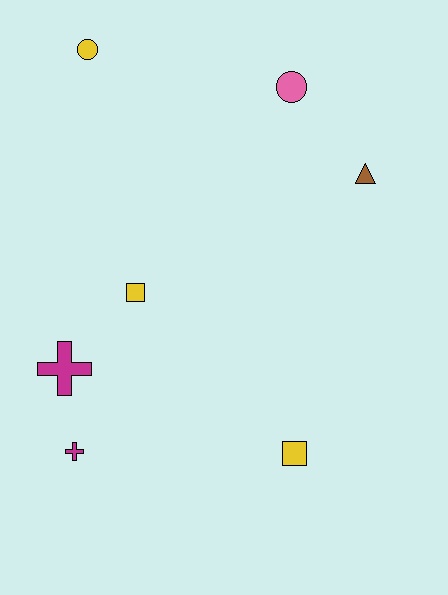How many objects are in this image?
There are 7 objects.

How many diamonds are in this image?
There are no diamonds.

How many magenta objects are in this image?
There are 2 magenta objects.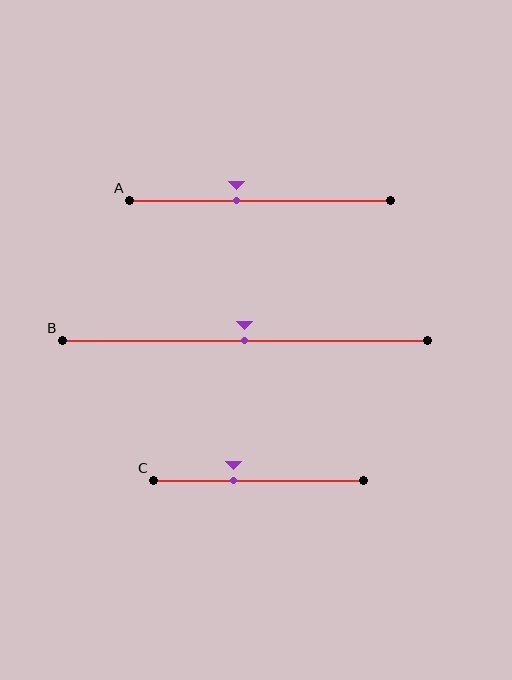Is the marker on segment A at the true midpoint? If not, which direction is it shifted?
No, the marker on segment A is shifted to the left by about 9% of the segment length.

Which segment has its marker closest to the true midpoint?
Segment B has its marker closest to the true midpoint.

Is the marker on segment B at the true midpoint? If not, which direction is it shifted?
Yes, the marker on segment B is at the true midpoint.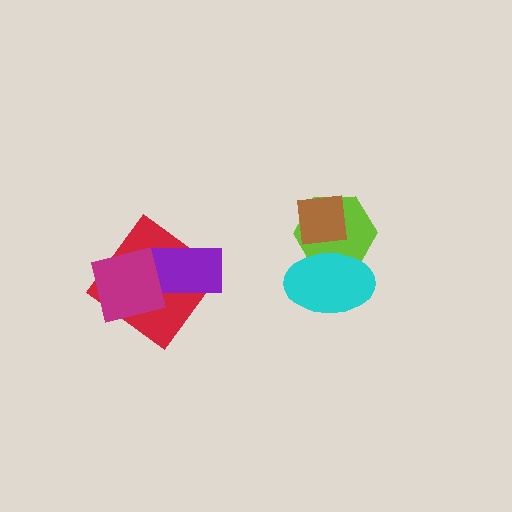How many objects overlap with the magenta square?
2 objects overlap with the magenta square.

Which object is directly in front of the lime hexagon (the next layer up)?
The brown square is directly in front of the lime hexagon.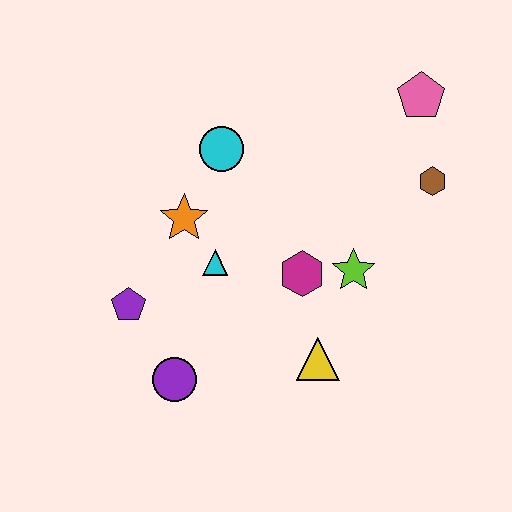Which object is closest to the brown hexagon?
The pink pentagon is closest to the brown hexagon.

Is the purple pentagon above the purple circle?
Yes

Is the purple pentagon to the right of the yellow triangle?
No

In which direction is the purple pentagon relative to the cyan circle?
The purple pentagon is below the cyan circle.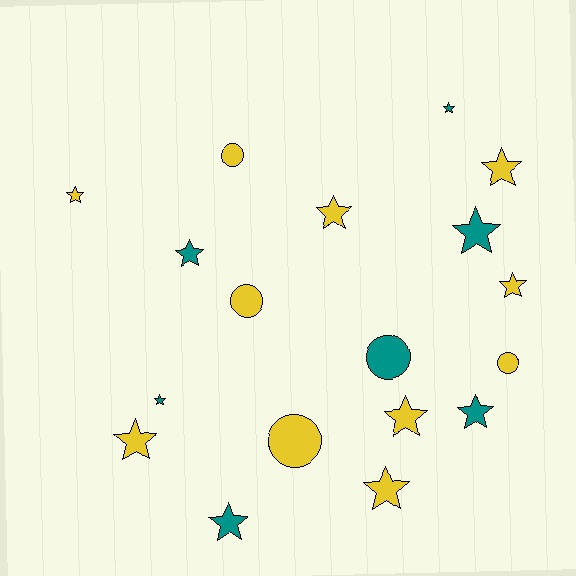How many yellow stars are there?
There are 7 yellow stars.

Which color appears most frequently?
Yellow, with 11 objects.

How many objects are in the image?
There are 18 objects.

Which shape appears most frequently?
Star, with 13 objects.